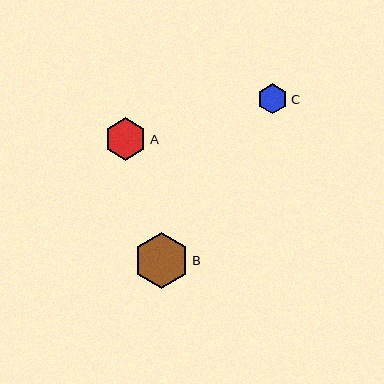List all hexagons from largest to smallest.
From largest to smallest: B, A, C.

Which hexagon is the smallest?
Hexagon C is the smallest with a size of approximately 30 pixels.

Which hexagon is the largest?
Hexagon B is the largest with a size of approximately 56 pixels.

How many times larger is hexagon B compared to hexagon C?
Hexagon B is approximately 1.9 times the size of hexagon C.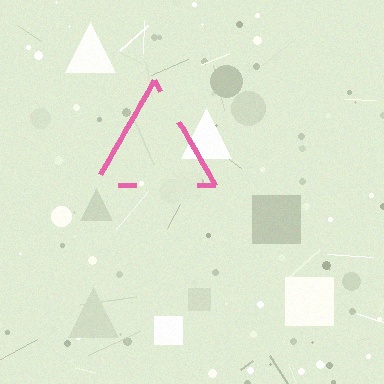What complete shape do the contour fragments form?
The contour fragments form a triangle.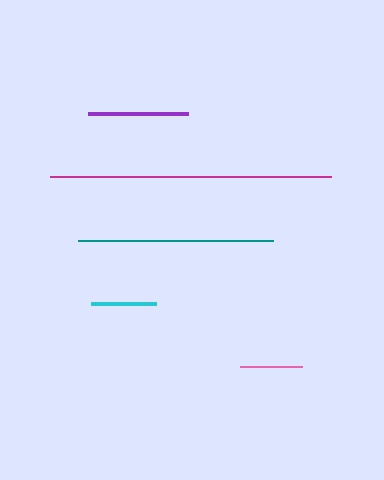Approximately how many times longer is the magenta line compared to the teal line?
The magenta line is approximately 1.4 times the length of the teal line.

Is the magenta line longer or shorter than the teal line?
The magenta line is longer than the teal line.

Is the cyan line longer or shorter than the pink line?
The cyan line is longer than the pink line.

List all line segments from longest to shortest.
From longest to shortest: magenta, teal, purple, cyan, pink.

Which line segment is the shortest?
The pink line is the shortest at approximately 62 pixels.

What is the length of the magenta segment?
The magenta segment is approximately 281 pixels long.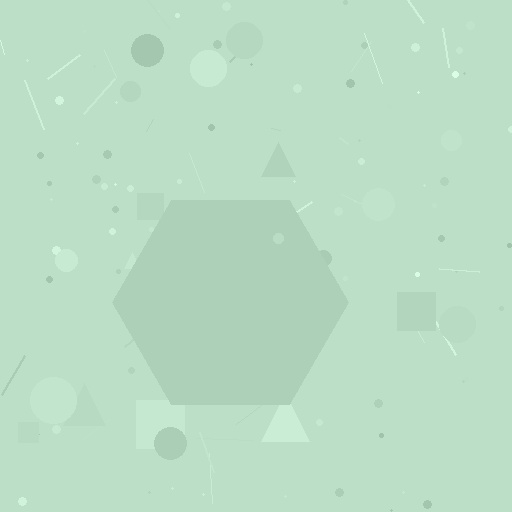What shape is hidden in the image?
A hexagon is hidden in the image.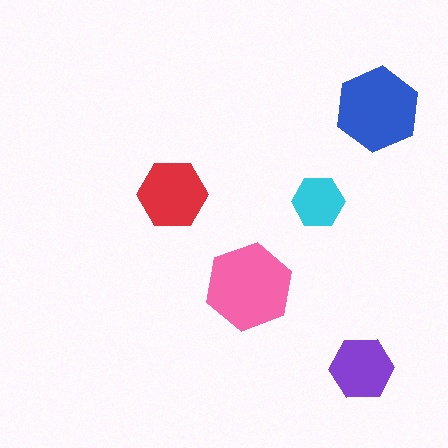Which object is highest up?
The blue hexagon is topmost.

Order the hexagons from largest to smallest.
the pink one, the blue one, the red one, the purple one, the cyan one.